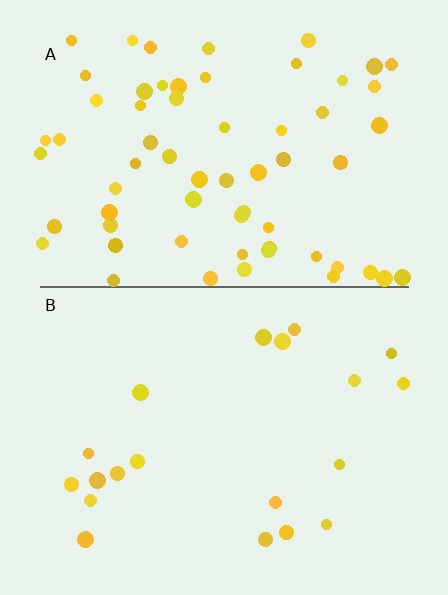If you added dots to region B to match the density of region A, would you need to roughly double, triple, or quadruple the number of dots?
Approximately triple.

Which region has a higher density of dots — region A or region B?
A (the top).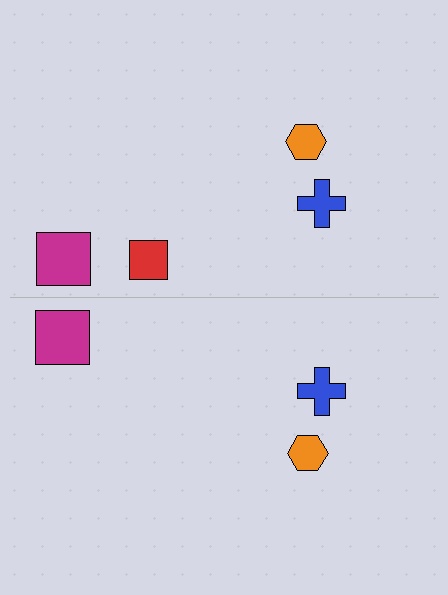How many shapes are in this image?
There are 7 shapes in this image.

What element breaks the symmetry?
A red square is missing from the bottom side.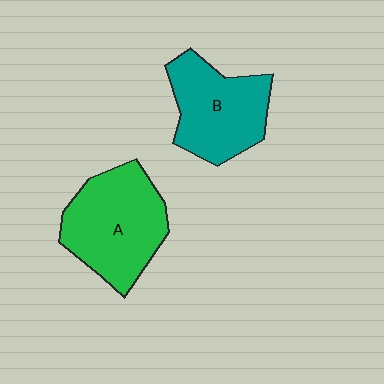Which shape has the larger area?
Shape A (green).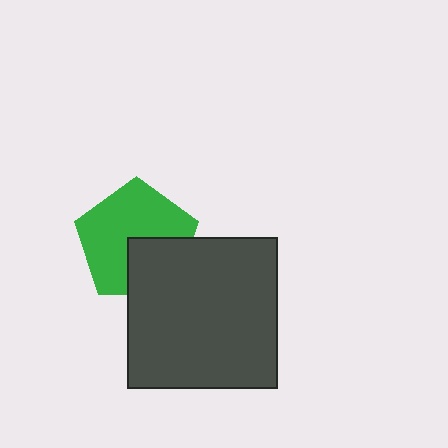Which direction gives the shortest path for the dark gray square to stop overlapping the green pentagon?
Moving toward the lower-right gives the shortest separation.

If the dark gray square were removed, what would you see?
You would see the complete green pentagon.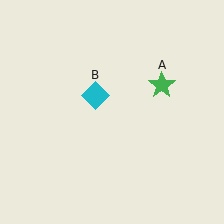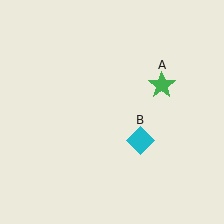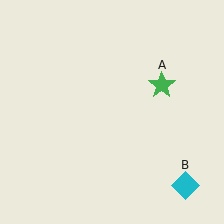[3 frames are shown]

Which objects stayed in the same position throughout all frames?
Green star (object A) remained stationary.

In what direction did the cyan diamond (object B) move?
The cyan diamond (object B) moved down and to the right.